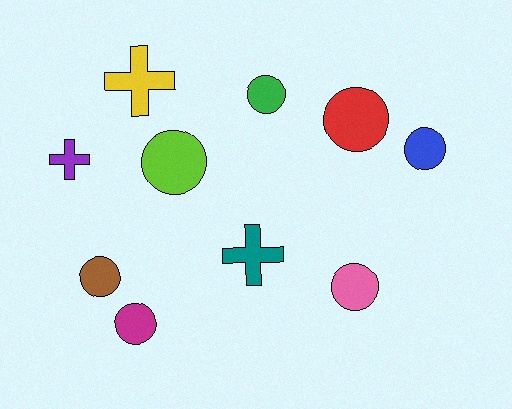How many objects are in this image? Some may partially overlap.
There are 10 objects.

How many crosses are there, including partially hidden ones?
There are 3 crosses.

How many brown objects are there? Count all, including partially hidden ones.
There is 1 brown object.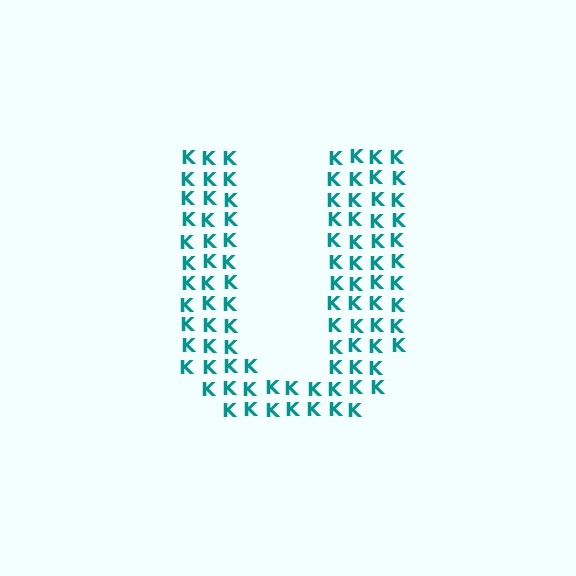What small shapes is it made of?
It is made of small letter K's.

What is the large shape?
The large shape is the letter U.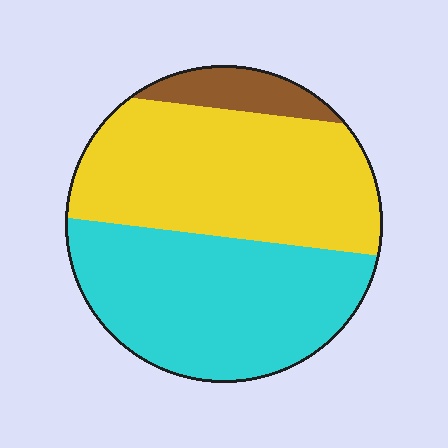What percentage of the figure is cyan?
Cyan takes up between a quarter and a half of the figure.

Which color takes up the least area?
Brown, at roughly 10%.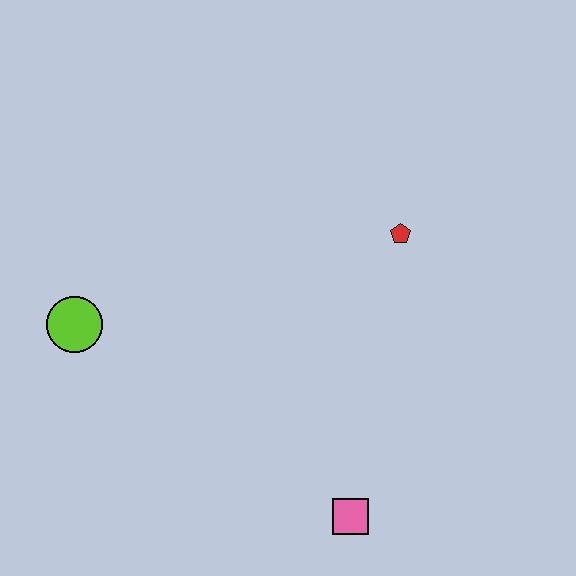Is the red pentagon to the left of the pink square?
No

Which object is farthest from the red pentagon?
The lime circle is farthest from the red pentagon.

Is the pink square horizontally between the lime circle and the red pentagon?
Yes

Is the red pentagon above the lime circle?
Yes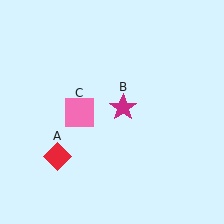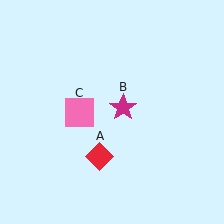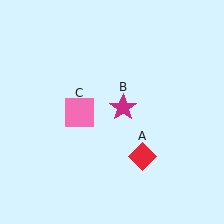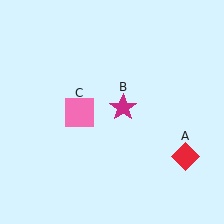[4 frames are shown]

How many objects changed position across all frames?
1 object changed position: red diamond (object A).